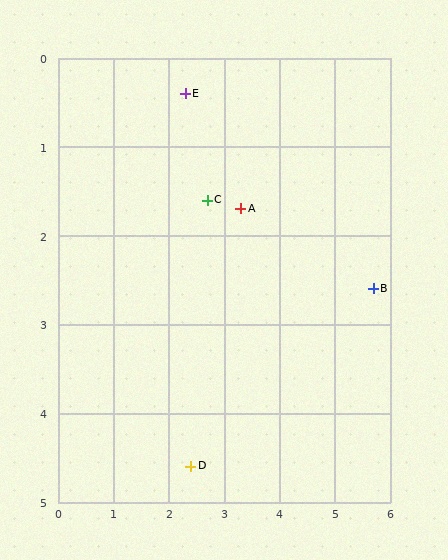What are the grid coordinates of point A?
Point A is at approximately (3.3, 1.7).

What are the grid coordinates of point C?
Point C is at approximately (2.7, 1.6).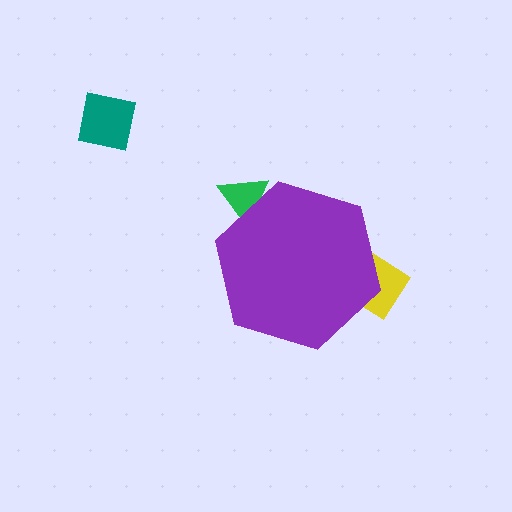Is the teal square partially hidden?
No, the teal square is fully visible.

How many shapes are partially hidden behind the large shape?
2 shapes are partially hidden.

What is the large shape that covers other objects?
A purple hexagon.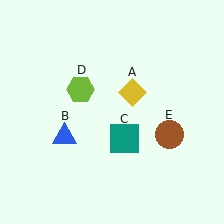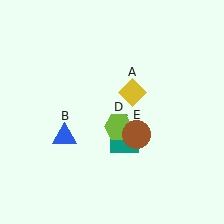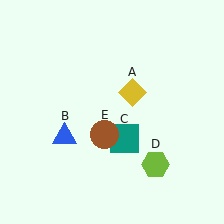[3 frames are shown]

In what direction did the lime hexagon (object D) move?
The lime hexagon (object D) moved down and to the right.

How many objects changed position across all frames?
2 objects changed position: lime hexagon (object D), brown circle (object E).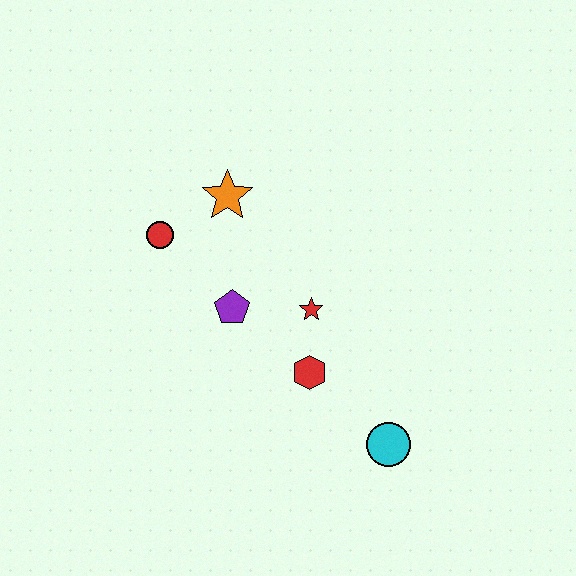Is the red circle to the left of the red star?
Yes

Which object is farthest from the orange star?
The cyan circle is farthest from the orange star.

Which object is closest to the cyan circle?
The red hexagon is closest to the cyan circle.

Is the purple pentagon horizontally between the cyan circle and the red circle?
Yes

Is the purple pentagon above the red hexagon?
Yes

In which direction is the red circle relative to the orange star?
The red circle is to the left of the orange star.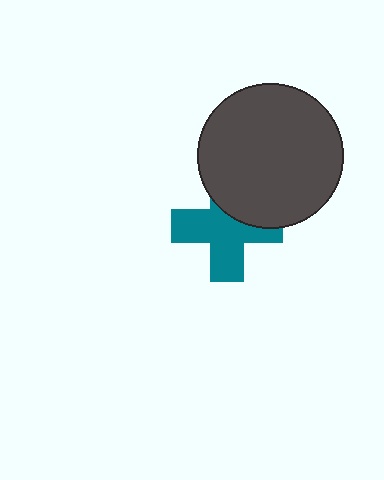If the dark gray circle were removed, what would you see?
You would see the complete teal cross.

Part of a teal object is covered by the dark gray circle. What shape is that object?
It is a cross.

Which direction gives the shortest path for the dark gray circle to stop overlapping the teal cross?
Moving up gives the shortest separation.